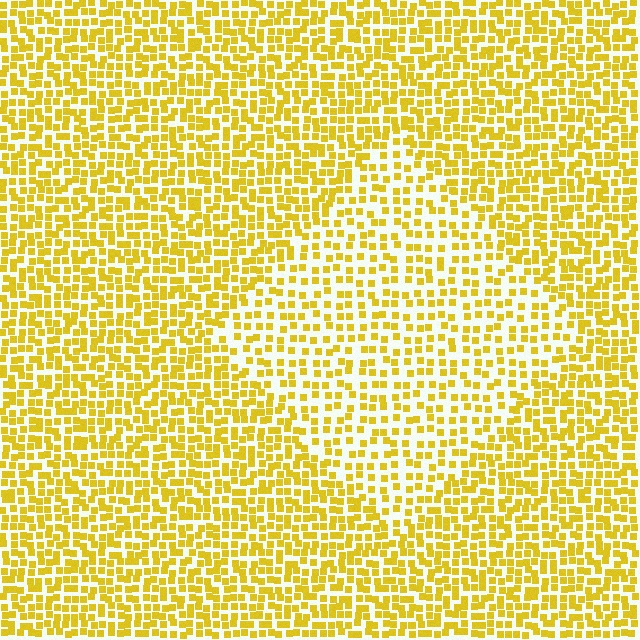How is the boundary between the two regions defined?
The boundary is defined by a change in element density (approximately 1.7x ratio). All elements are the same color, size, and shape.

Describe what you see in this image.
The image contains small yellow elements arranged at two different densities. A diamond-shaped region is visible where the elements are less densely packed than the surrounding area.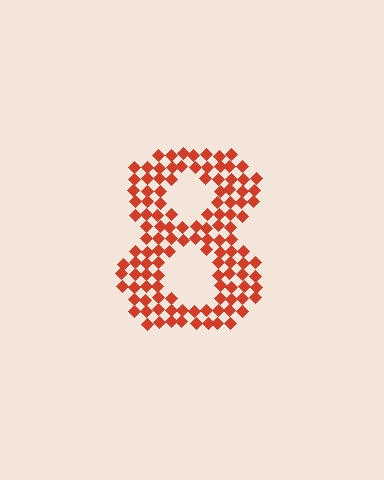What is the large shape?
The large shape is the digit 8.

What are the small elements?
The small elements are diamonds.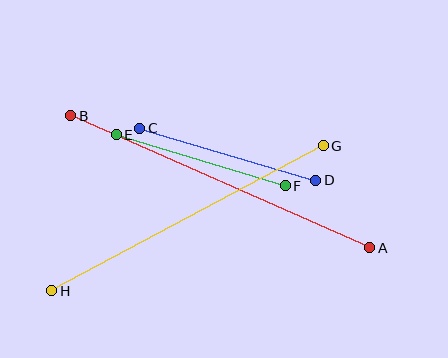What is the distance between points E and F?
The distance is approximately 177 pixels.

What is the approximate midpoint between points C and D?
The midpoint is at approximately (228, 154) pixels.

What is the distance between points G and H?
The distance is approximately 308 pixels.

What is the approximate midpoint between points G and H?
The midpoint is at approximately (188, 218) pixels.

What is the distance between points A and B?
The distance is approximately 327 pixels.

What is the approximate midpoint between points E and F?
The midpoint is at approximately (201, 160) pixels.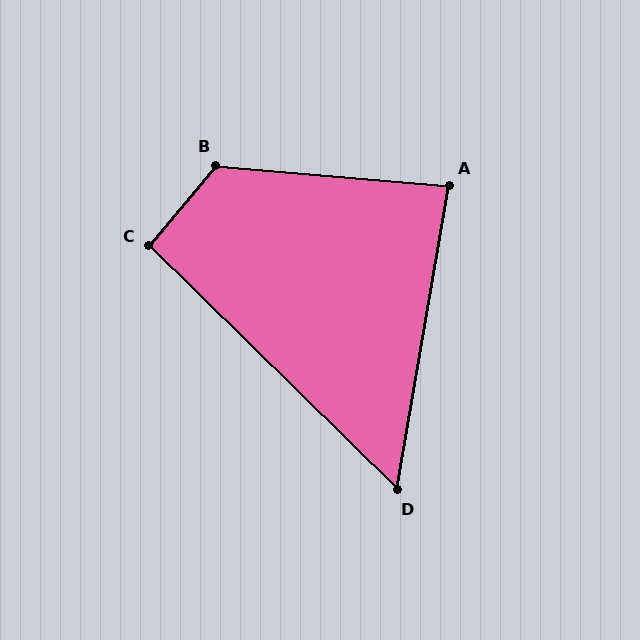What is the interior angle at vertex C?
Approximately 95 degrees (approximately right).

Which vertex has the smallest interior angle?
D, at approximately 55 degrees.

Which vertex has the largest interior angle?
B, at approximately 125 degrees.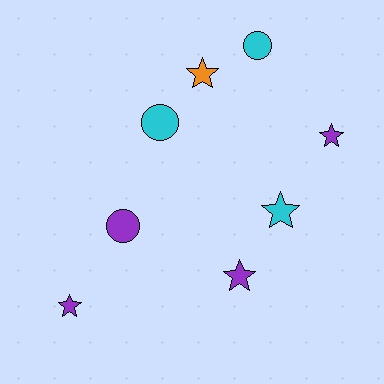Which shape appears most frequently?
Star, with 5 objects.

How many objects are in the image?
There are 8 objects.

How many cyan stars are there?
There is 1 cyan star.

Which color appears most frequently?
Purple, with 4 objects.